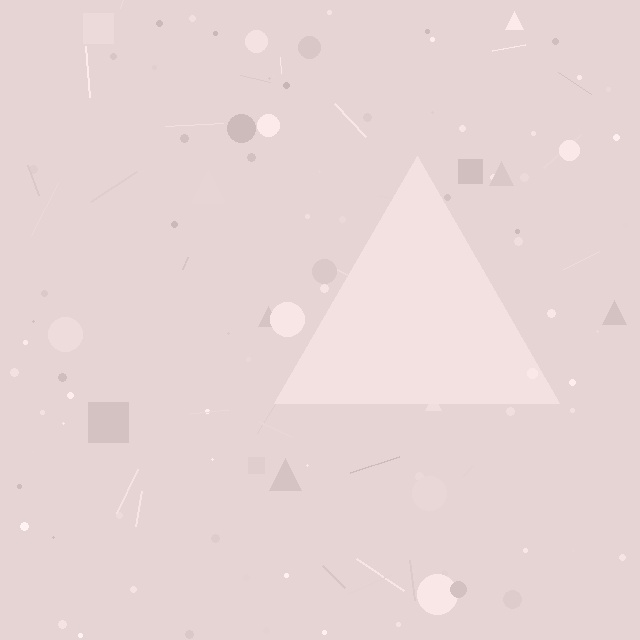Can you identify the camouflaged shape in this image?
The camouflaged shape is a triangle.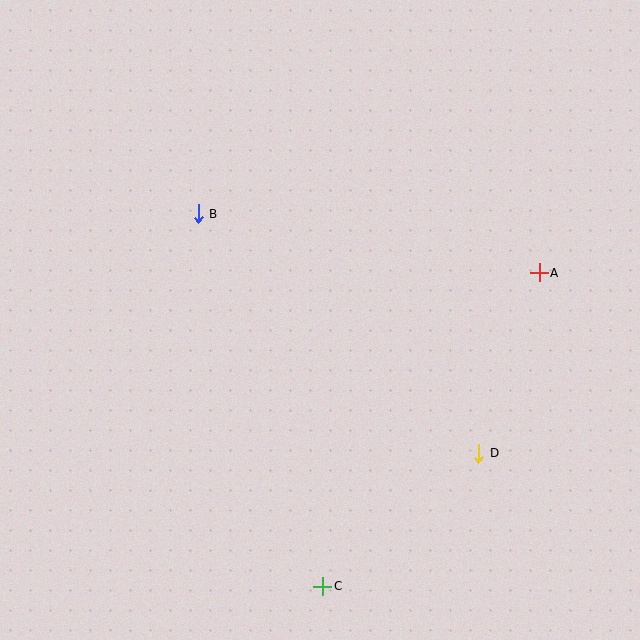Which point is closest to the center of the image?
Point B at (198, 214) is closest to the center.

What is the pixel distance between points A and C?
The distance between A and C is 381 pixels.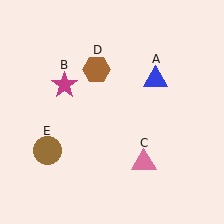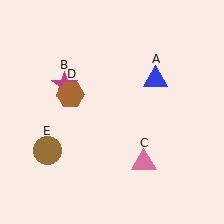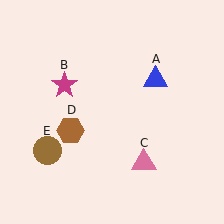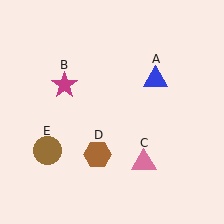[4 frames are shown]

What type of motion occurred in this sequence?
The brown hexagon (object D) rotated counterclockwise around the center of the scene.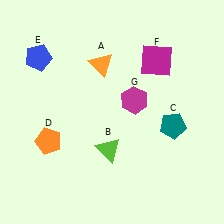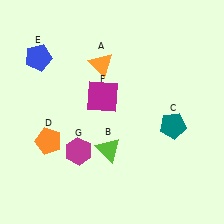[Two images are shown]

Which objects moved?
The objects that moved are: the magenta square (F), the magenta hexagon (G).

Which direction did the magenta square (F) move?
The magenta square (F) moved left.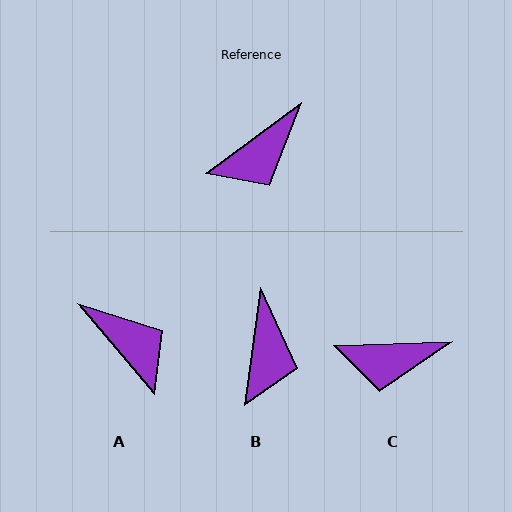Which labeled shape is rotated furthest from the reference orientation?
A, about 93 degrees away.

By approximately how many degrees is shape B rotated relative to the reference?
Approximately 45 degrees counter-clockwise.